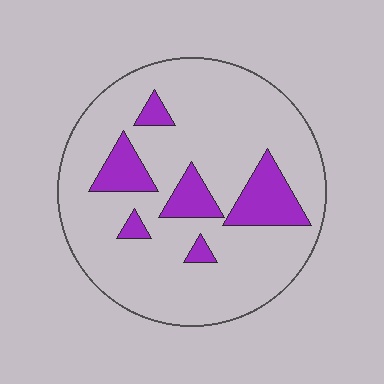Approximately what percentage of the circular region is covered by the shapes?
Approximately 15%.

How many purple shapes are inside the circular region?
6.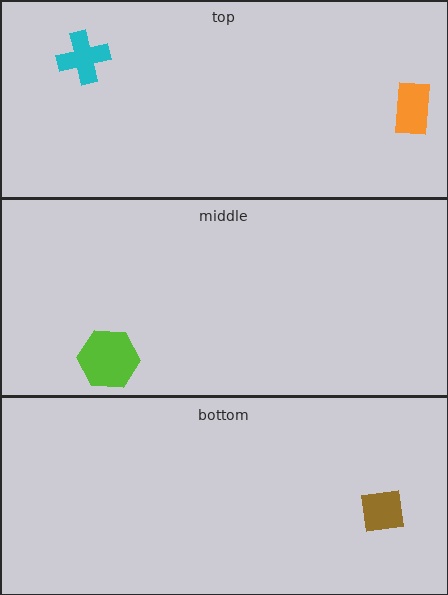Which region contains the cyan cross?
The top region.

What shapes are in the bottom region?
The brown square.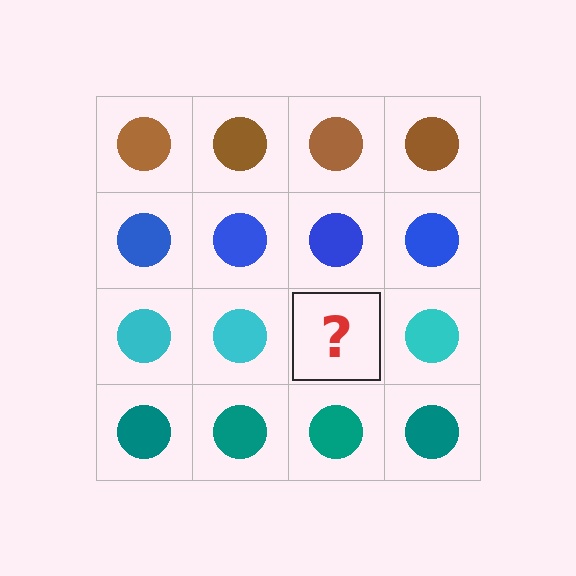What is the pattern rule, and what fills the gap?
The rule is that each row has a consistent color. The gap should be filled with a cyan circle.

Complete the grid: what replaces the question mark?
The question mark should be replaced with a cyan circle.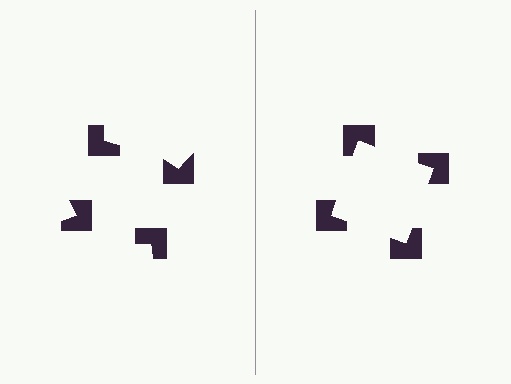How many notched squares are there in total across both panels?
8 — 4 on each side.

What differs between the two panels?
The notched squares are positioned identically on both sides; only the wedge orientations differ. On the right they align to a square; on the left they are misaligned.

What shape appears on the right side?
An illusory square.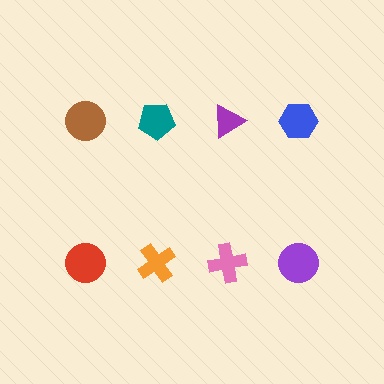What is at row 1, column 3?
A purple triangle.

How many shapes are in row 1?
4 shapes.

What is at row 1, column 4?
A blue hexagon.